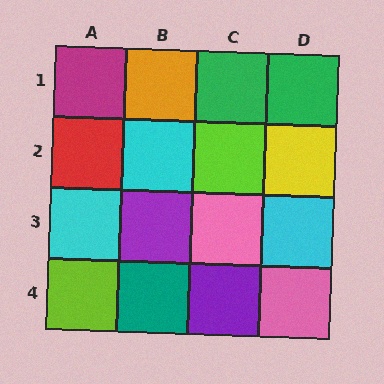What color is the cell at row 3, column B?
Purple.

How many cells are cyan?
3 cells are cyan.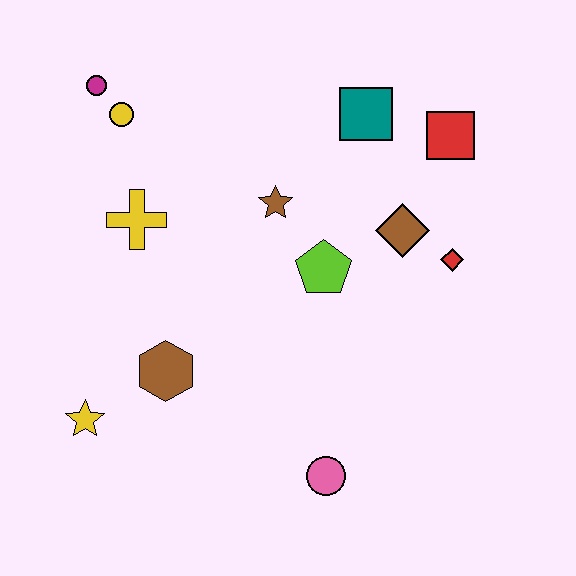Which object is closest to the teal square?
The red square is closest to the teal square.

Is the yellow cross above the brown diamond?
Yes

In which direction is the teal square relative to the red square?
The teal square is to the left of the red square.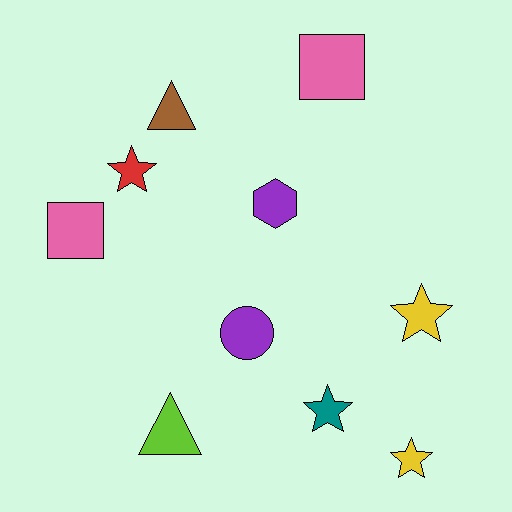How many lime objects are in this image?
There is 1 lime object.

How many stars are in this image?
There are 4 stars.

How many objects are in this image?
There are 10 objects.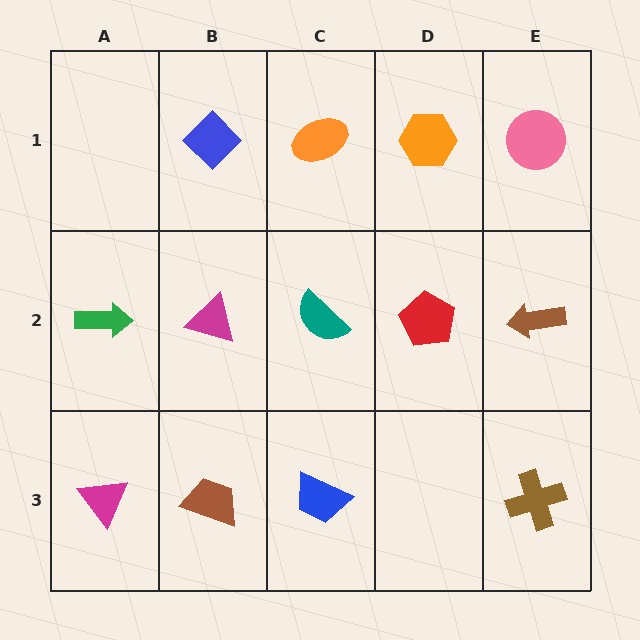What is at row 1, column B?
A blue diamond.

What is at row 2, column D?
A red pentagon.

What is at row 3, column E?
A brown cross.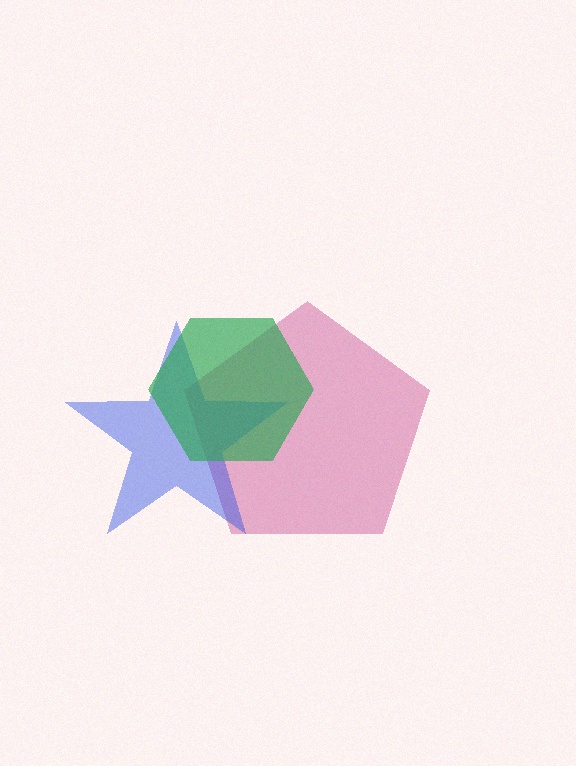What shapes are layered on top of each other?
The layered shapes are: a magenta pentagon, a blue star, a green hexagon.